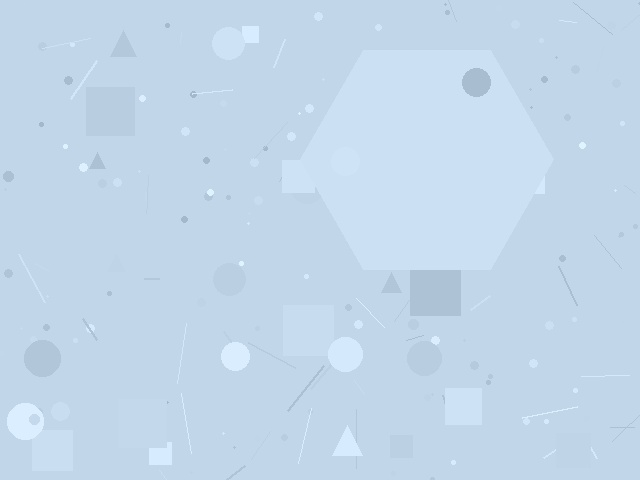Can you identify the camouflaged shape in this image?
The camouflaged shape is a hexagon.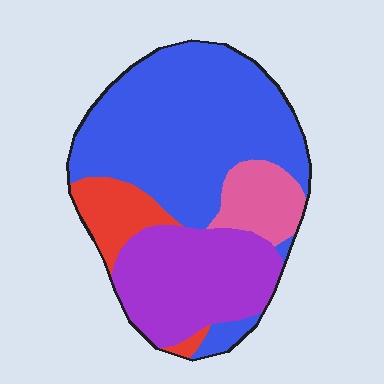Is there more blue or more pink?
Blue.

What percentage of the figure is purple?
Purple takes up about one quarter (1/4) of the figure.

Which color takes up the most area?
Blue, at roughly 50%.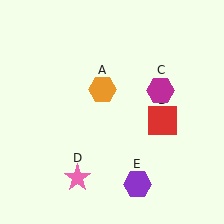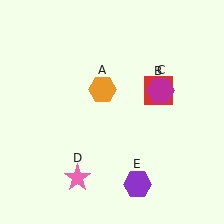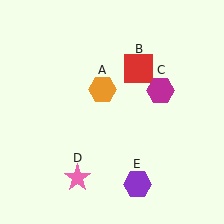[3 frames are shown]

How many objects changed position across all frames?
1 object changed position: red square (object B).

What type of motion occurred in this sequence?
The red square (object B) rotated counterclockwise around the center of the scene.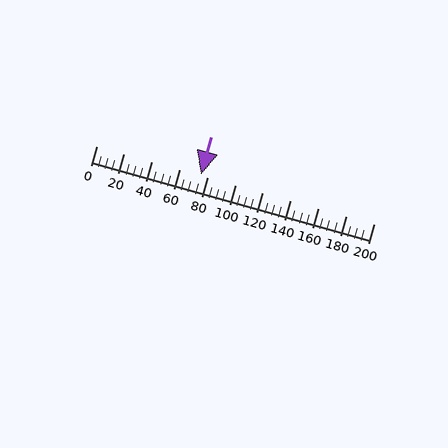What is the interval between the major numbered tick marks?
The major tick marks are spaced 20 units apart.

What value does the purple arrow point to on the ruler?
The purple arrow points to approximately 75.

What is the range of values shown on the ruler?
The ruler shows values from 0 to 200.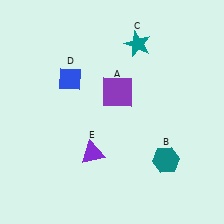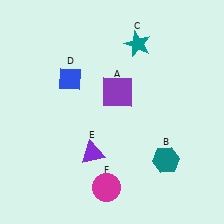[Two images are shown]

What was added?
A magenta circle (F) was added in Image 2.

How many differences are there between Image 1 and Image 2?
There is 1 difference between the two images.